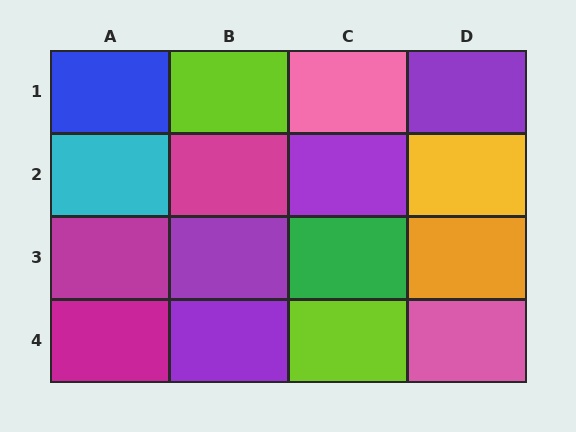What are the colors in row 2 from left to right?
Cyan, magenta, purple, yellow.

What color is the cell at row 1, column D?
Purple.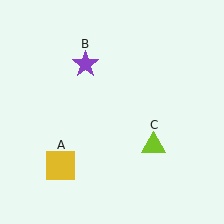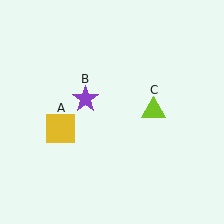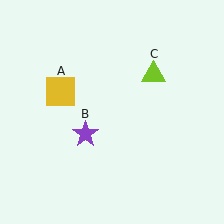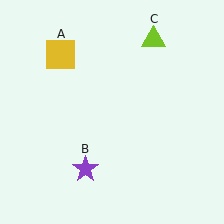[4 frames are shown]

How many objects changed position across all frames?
3 objects changed position: yellow square (object A), purple star (object B), lime triangle (object C).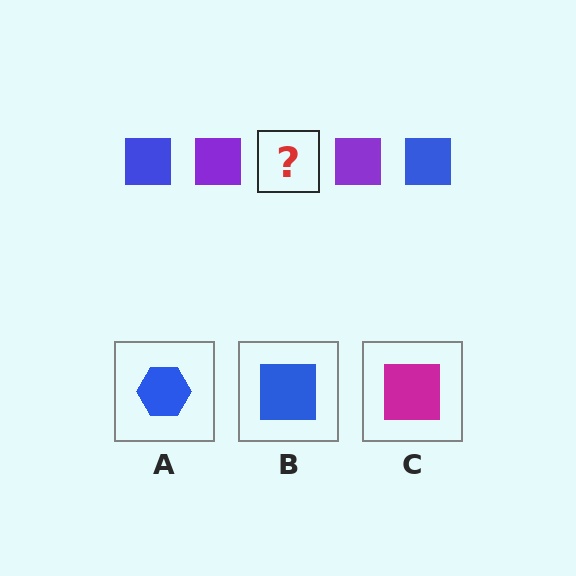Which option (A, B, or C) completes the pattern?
B.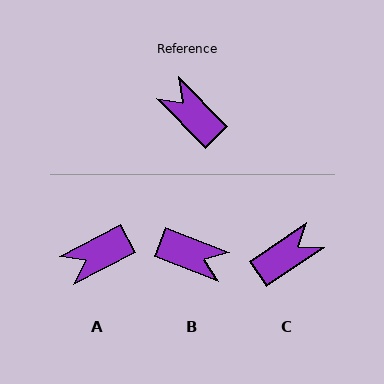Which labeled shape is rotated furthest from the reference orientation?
B, about 155 degrees away.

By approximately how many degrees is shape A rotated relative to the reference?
Approximately 73 degrees counter-clockwise.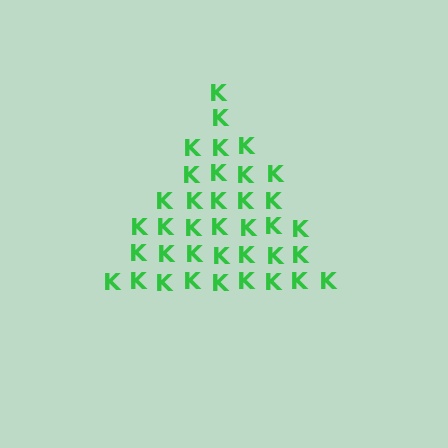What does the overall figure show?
The overall figure shows a triangle.